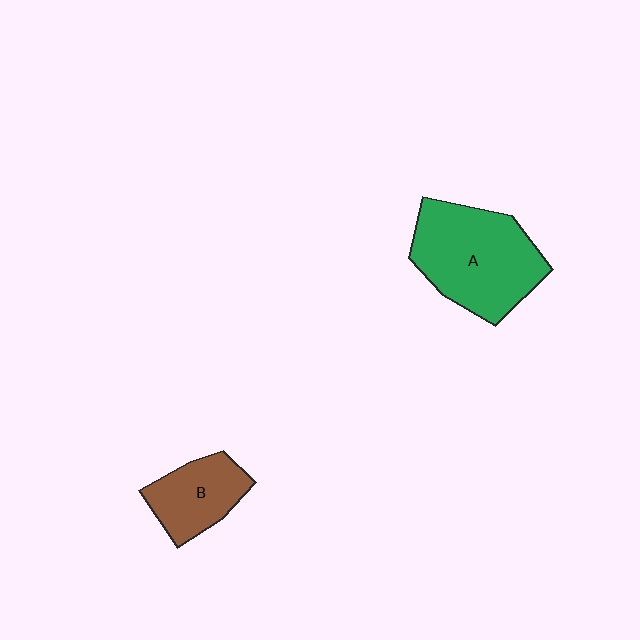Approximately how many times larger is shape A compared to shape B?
Approximately 1.9 times.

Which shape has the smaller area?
Shape B (brown).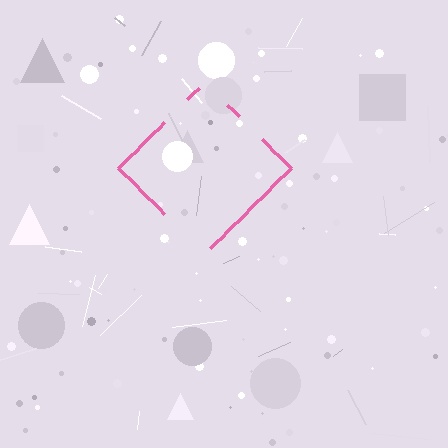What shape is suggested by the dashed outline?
The dashed outline suggests a diamond.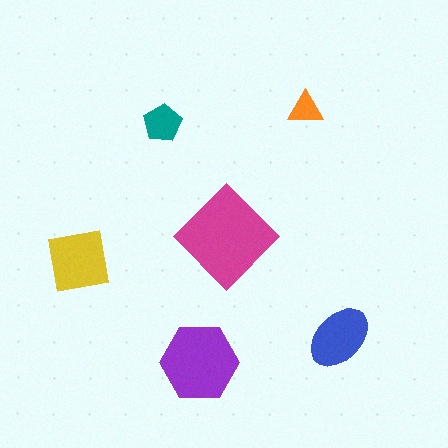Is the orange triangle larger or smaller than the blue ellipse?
Smaller.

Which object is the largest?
The magenta diamond.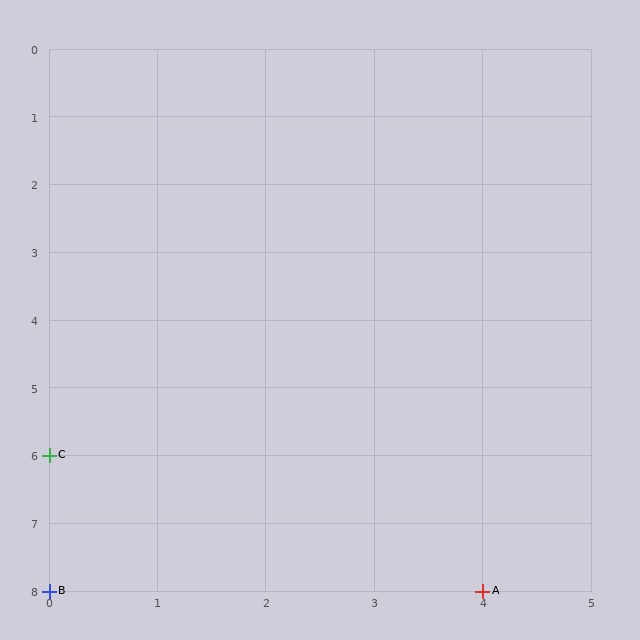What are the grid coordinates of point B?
Point B is at grid coordinates (0, 8).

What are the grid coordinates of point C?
Point C is at grid coordinates (0, 6).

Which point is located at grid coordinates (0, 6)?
Point C is at (0, 6).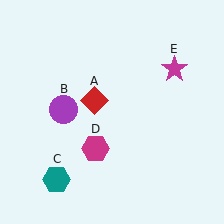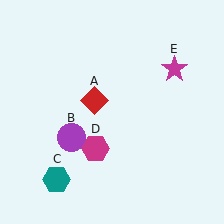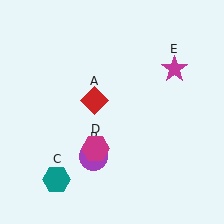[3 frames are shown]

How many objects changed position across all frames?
1 object changed position: purple circle (object B).